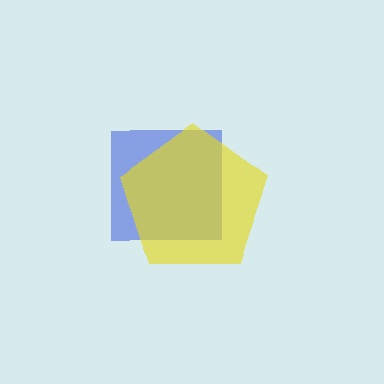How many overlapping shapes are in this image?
There are 2 overlapping shapes in the image.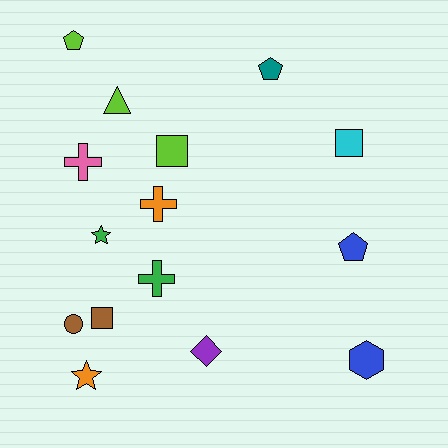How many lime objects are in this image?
There are 3 lime objects.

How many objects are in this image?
There are 15 objects.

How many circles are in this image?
There is 1 circle.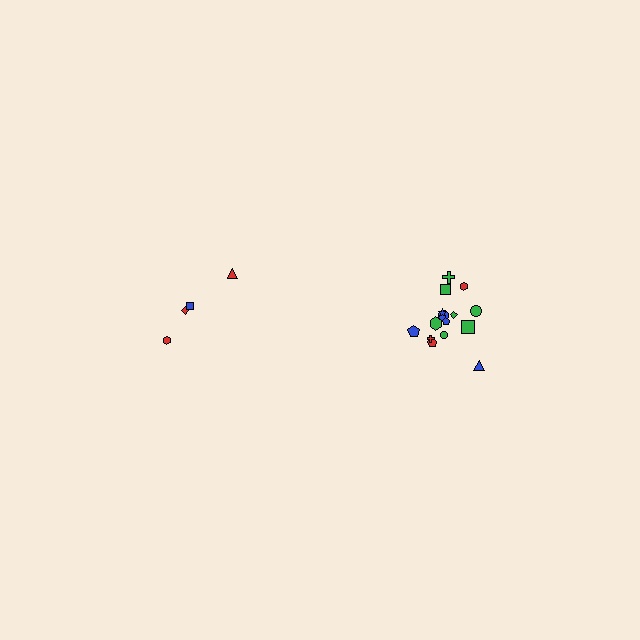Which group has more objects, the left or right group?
The right group.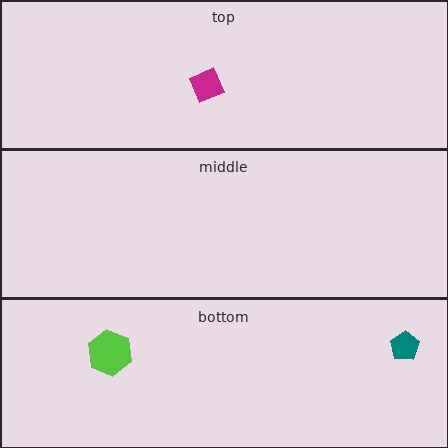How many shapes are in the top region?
1.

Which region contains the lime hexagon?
The bottom region.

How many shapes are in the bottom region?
2.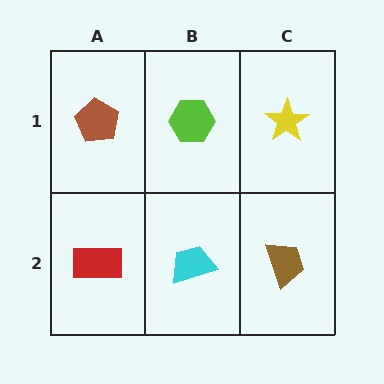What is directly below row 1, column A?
A red rectangle.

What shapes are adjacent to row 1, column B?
A cyan trapezoid (row 2, column B), a brown pentagon (row 1, column A), a yellow star (row 1, column C).